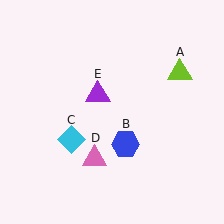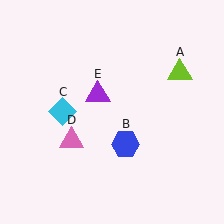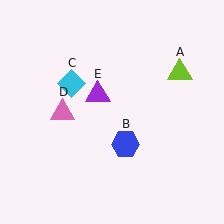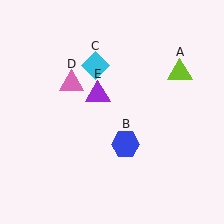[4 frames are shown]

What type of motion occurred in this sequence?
The cyan diamond (object C), pink triangle (object D) rotated clockwise around the center of the scene.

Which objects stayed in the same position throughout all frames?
Lime triangle (object A) and blue hexagon (object B) and purple triangle (object E) remained stationary.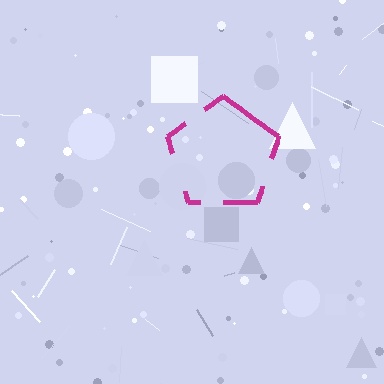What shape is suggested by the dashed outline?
The dashed outline suggests a pentagon.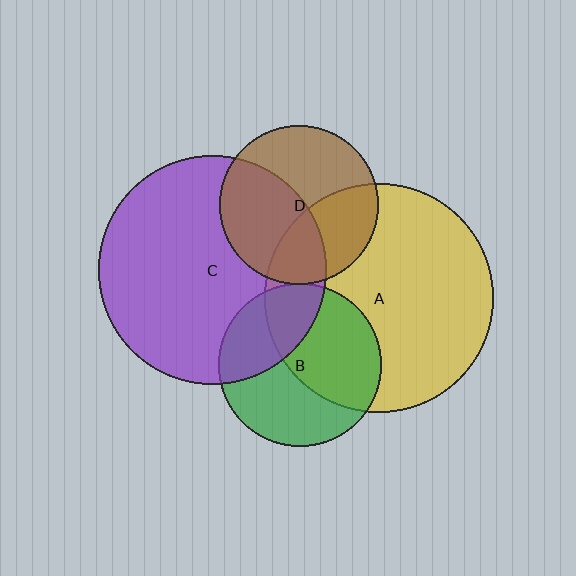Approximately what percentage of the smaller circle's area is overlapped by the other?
Approximately 5%.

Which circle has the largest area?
Circle A (yellow).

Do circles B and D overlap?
Yes.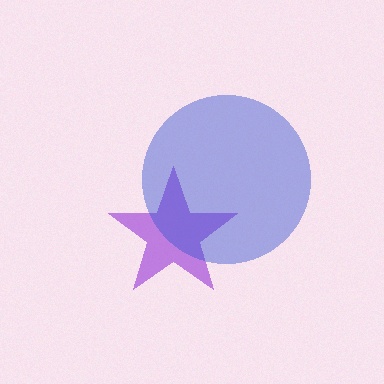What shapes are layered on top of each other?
The layered shapes are: a purple star, a blue circle.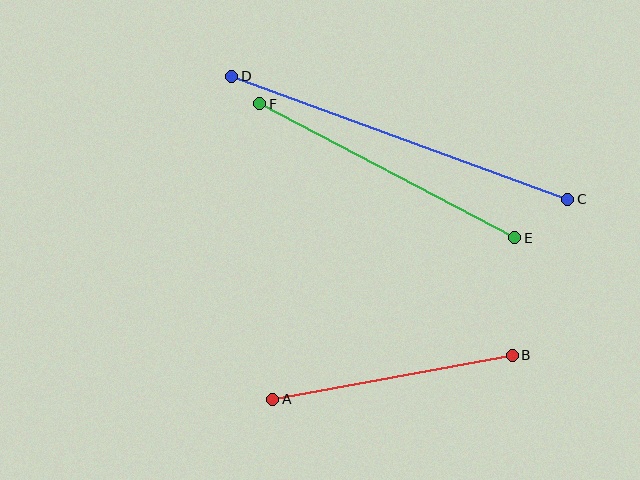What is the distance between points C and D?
The distance is approximately 358 pixels.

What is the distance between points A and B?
The distance is approximately 244 pixels.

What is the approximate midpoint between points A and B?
The midpoint is at approximately (392, 377) pixels.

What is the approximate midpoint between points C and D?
The midpoint is at approximately (400, 138) pixels.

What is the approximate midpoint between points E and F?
The midpoint is at approximately (387, 171) pixels.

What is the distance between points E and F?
The distance is approximately 288 pixels.